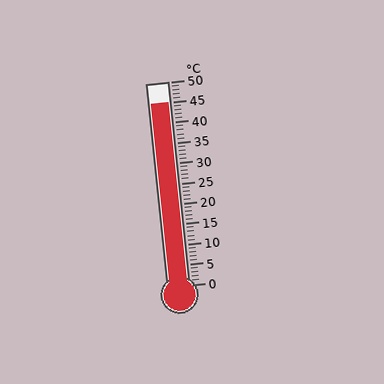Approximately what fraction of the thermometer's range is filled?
The thermometer is filled to approximately 90% of its range.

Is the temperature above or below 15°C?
The temperature is above 15°C.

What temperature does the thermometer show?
The thermometer shows approximately 45°C.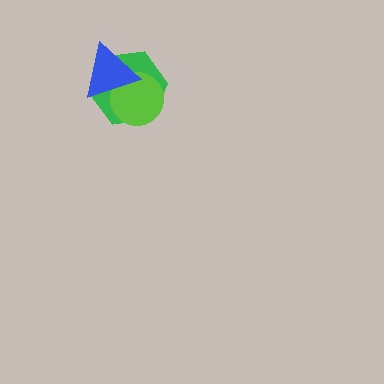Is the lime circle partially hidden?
Yes, it is partially covered by another shape.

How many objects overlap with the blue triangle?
2 objects overlap with the blue triangle.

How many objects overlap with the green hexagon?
2 objects overlap with the green hexagon.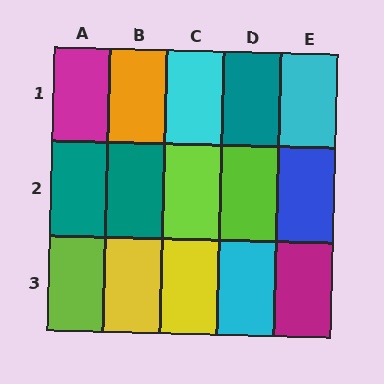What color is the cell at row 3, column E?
Magenta.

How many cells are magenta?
2 cells are magenta.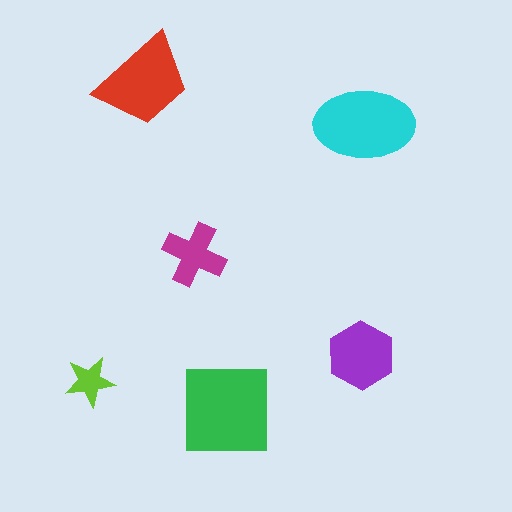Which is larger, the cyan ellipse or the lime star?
The cyan ellipse.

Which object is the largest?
The green square.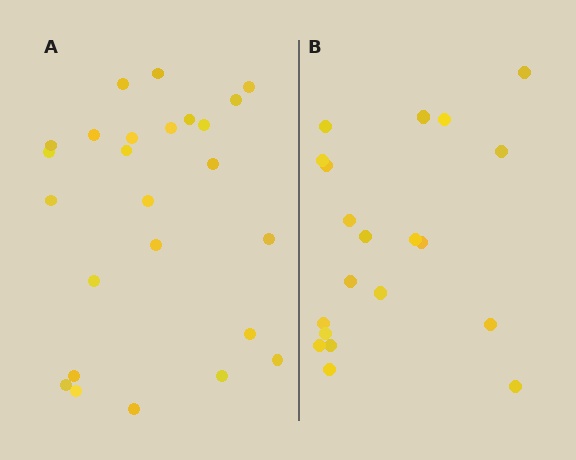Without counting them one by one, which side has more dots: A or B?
Region A (the left region) has more dots.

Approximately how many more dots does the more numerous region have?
Region A has about 5 more dots than region B.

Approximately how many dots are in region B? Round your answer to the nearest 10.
About 20 dots.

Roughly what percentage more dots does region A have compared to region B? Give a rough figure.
About 25% more.